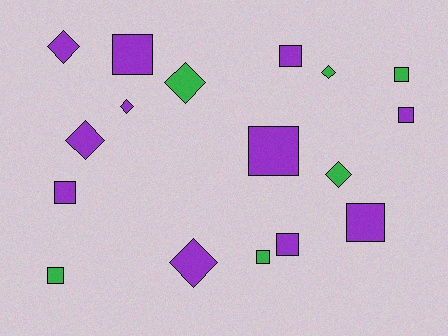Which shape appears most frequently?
Square, with 10 objects.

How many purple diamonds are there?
There are 4 purple diamonds.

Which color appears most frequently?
Purple, with 11 objects.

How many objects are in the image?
There are 17 objects.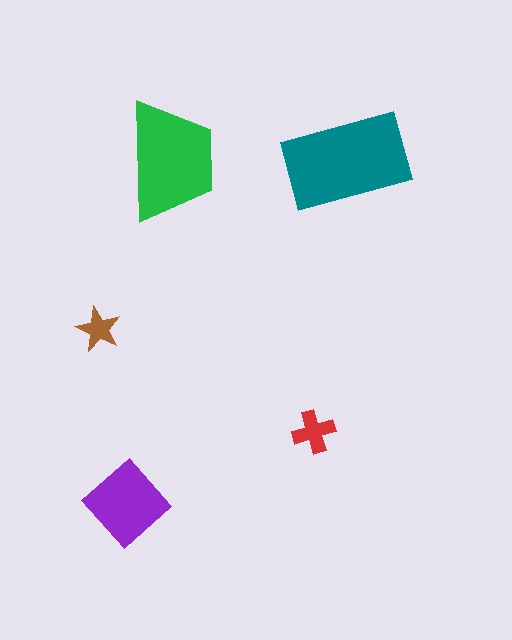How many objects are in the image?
There are 5 objects in the image.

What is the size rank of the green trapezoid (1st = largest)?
2nd.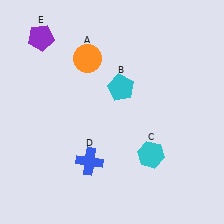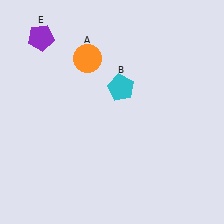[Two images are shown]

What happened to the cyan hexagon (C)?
The cyan hexagon (C) was removed in Image 2. It was in the bottom-right area of Image 1.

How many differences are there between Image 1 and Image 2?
There are 2 differences between the two images.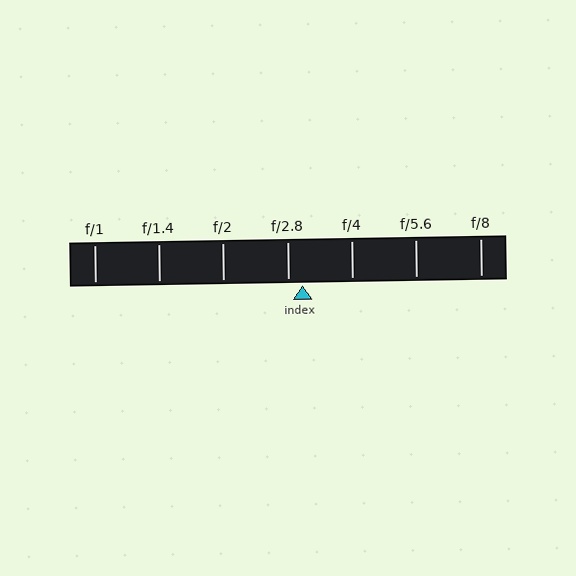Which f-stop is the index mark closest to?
The index mark is closest to f/2.8.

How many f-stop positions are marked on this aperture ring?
There are 7 f-stop positions marked.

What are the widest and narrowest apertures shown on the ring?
The widest aperture shown is f/1 and the narrowest is f/8.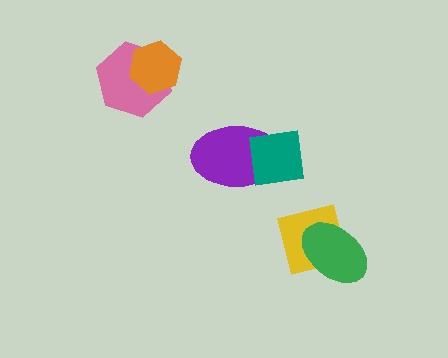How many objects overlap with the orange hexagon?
1 object overlaps with the orange hexagon.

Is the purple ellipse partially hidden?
Yes, it is partially covered by another shape.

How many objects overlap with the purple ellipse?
1 object overlaps with the purple ellipse.